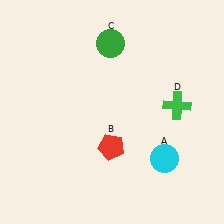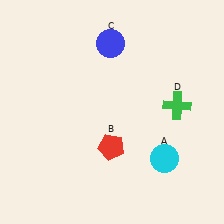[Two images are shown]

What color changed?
The circle (C) changed from green in Image 1 to blue in Image 2.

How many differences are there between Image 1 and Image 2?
There is 1 difference between the two images.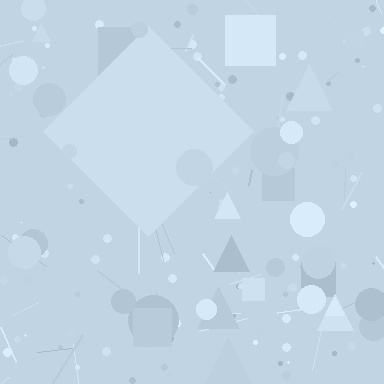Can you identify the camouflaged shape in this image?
The camouflaged shape is a diamond.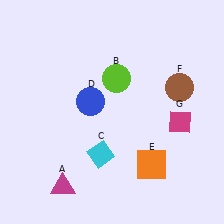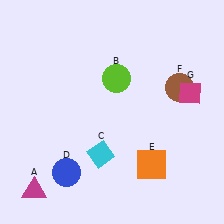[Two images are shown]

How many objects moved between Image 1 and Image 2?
3 objects moved between the two images.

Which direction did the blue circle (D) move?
The blue circle (D) moved down.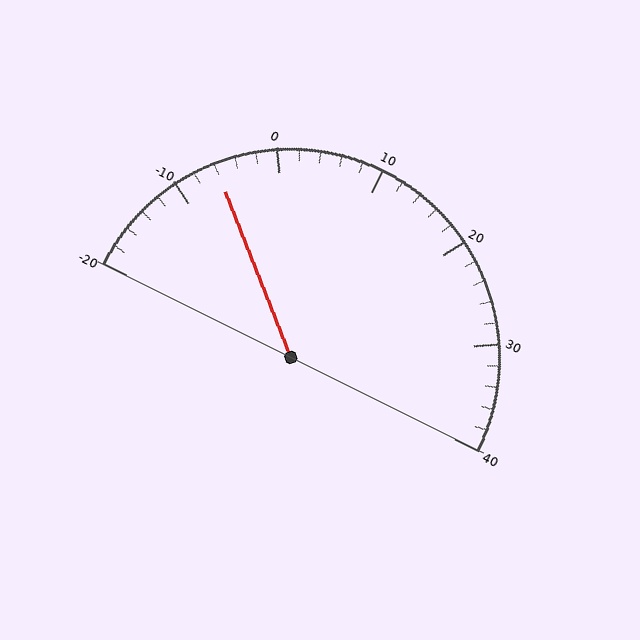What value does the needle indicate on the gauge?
The needle indicates approximately -6.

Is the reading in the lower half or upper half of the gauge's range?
The reading is in the lower half of the range (-20 to 40).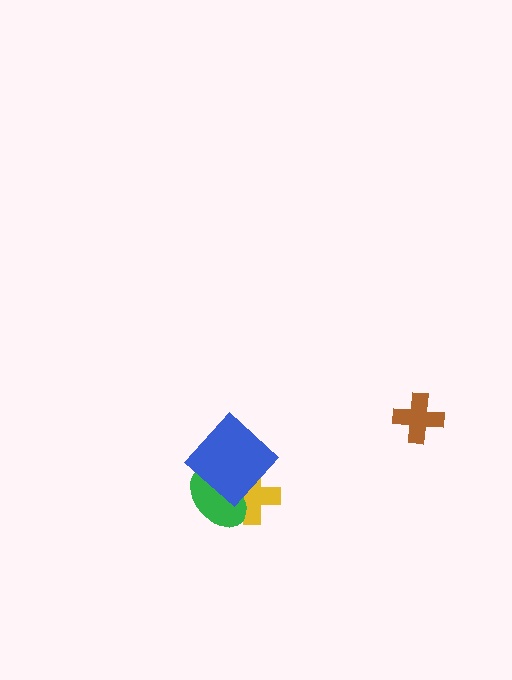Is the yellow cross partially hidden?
Yes, it is partially covered by another shape.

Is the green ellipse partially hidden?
Yes, it is partially covered by another shape.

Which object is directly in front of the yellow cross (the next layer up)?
The green ellipse is directly in front of the yellow cross.